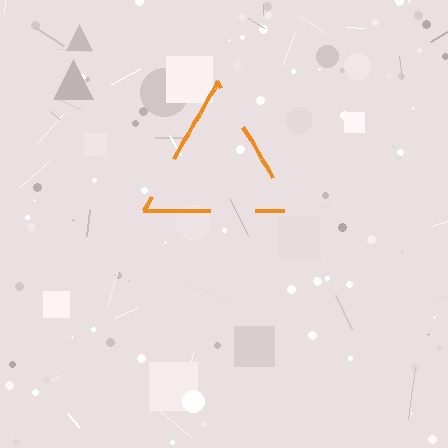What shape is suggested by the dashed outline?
The dashed outline suggests a triangle.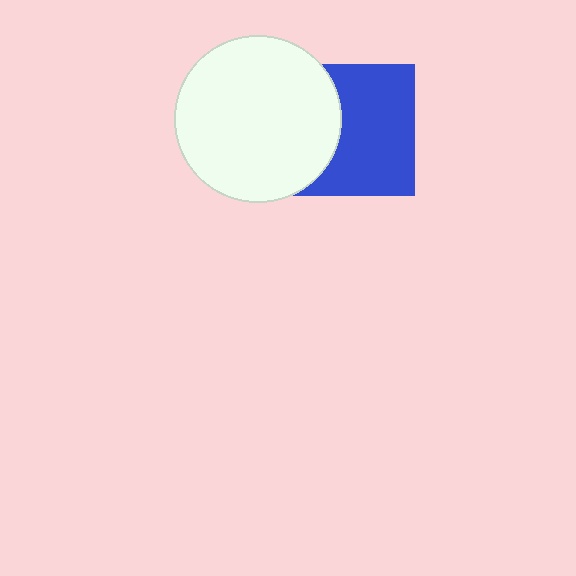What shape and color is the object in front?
The object in front is a white circle.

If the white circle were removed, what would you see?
You would see the complete blue square.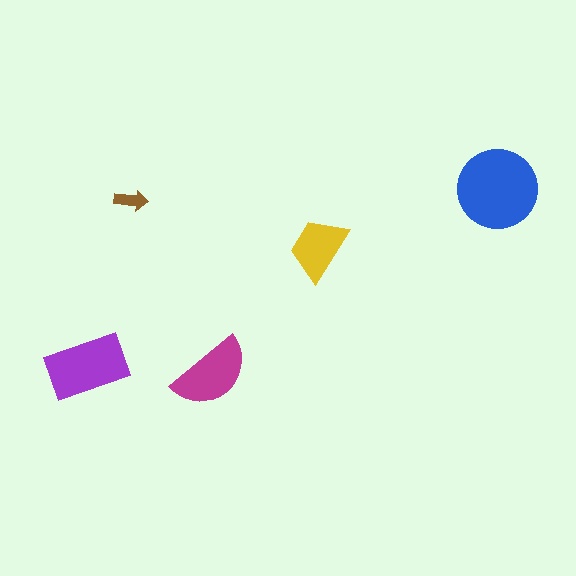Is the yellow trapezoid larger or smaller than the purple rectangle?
Smaller.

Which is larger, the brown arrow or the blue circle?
The blue circle.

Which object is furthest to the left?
The purple rectangle is leftmost.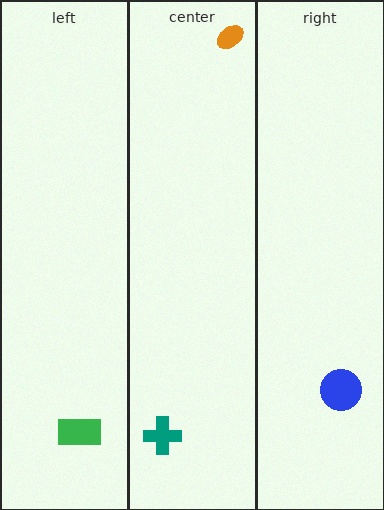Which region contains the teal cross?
The center region.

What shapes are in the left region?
The green rectangle.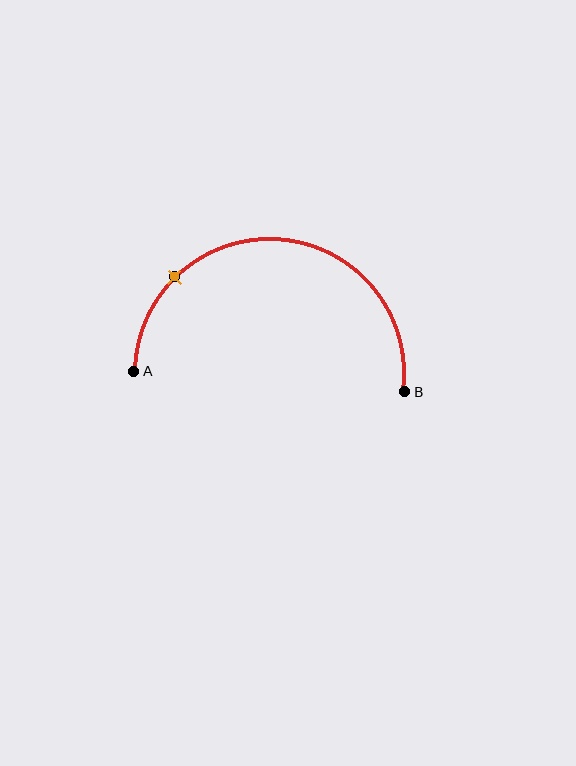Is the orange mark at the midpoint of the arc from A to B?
No. The orange mark lies on the arc but is closer to endpoint A. The arc midpoint would be at the point on the curve equidistant along the arc from both A and B.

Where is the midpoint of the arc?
The arc midpoint is the point on the curve farthest from the straight line joining A and B. It sits above that line.